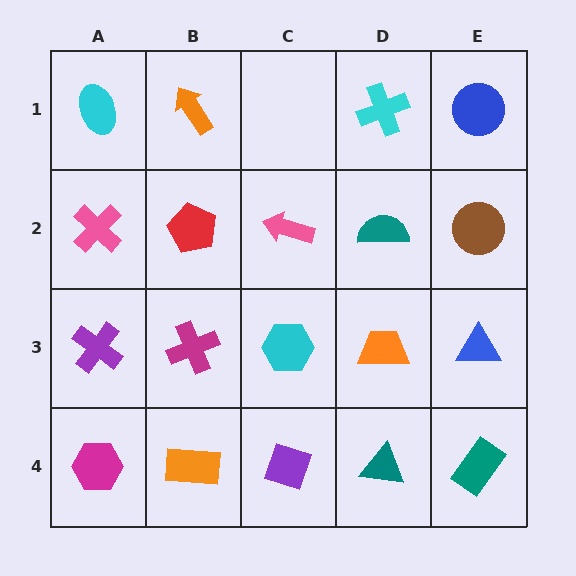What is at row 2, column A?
A pink cross.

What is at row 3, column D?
An orange trapezoid.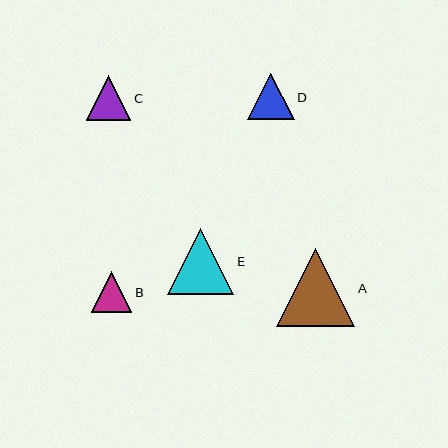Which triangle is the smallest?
Triangle B is the smallest with a size of approximately 41 pixels.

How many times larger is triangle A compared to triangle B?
Triangle A is approximately 1.9 times the size of triangle B.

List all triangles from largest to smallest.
From largest to smallest: A, E, D, C, B.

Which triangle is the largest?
Triangle A is the largest with a size of approximately 79 pixels.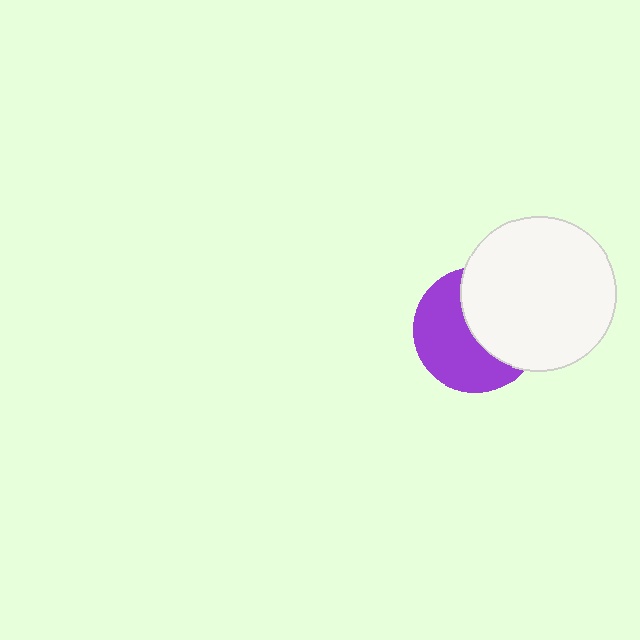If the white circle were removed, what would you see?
You would see the complete purple circle.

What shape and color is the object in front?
The object in front is a white circle.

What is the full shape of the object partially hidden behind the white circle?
The partially hidden object is a purple circle.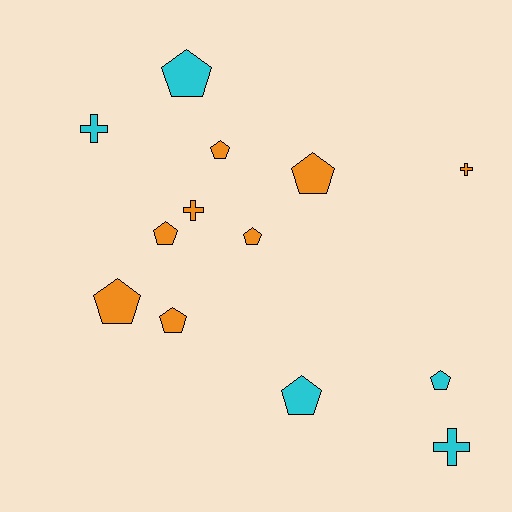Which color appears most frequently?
Orange, with 8 objects.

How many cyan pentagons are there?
There are 3 cyan pentagons.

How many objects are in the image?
There are 13 objects.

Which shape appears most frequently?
Pentagon, with 9 objects.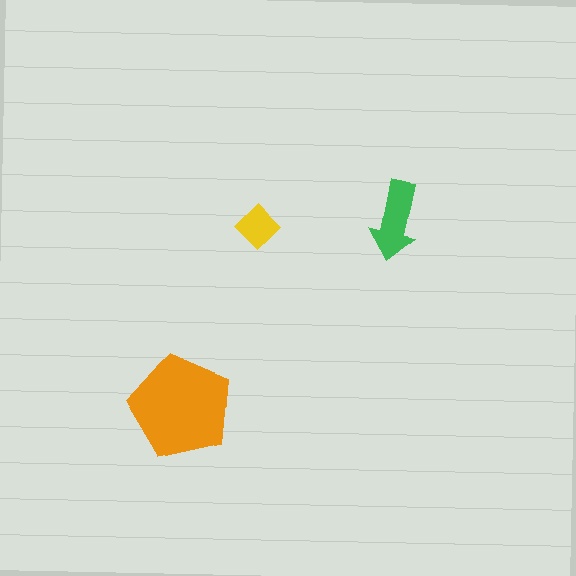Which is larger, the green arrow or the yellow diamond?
The green arrow.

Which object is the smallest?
The yellow diamond.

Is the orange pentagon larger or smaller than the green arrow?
Larger.